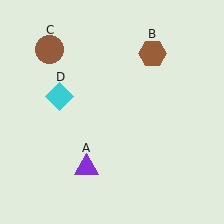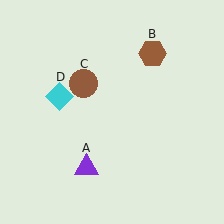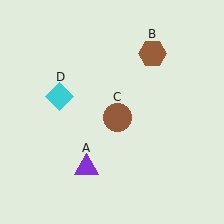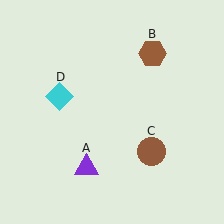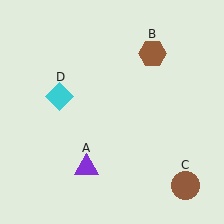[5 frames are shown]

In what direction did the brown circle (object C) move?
The brown circle (object C) moved down and to the right.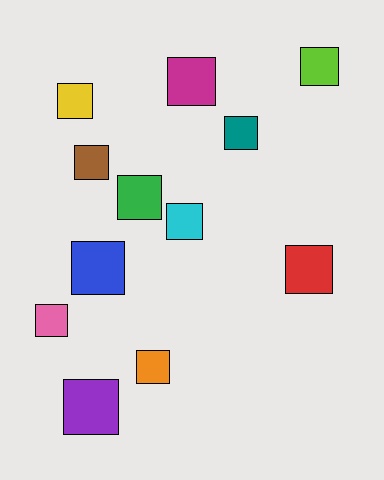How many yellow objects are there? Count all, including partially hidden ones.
There is 1 yellow object.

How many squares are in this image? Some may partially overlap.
There are 12 squares.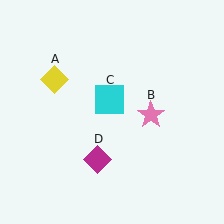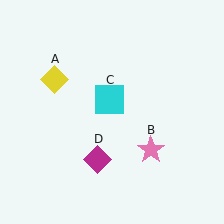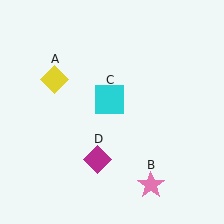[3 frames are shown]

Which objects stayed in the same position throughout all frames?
Yellow diamond (object A) and cyan square (object C) and magenta diamond (object D) remained stationary.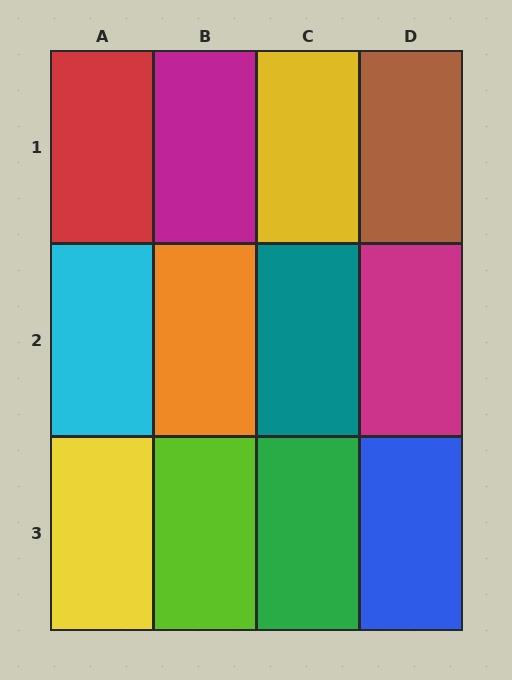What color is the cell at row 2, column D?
Magenta.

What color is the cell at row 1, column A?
Red.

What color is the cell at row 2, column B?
Orange.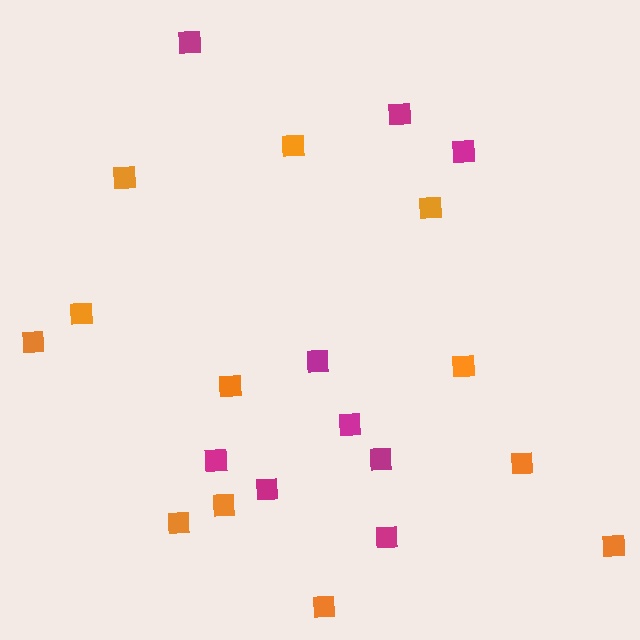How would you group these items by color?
There are 2 groups: one group of magenta squares (9) and one group of orange squares (12).